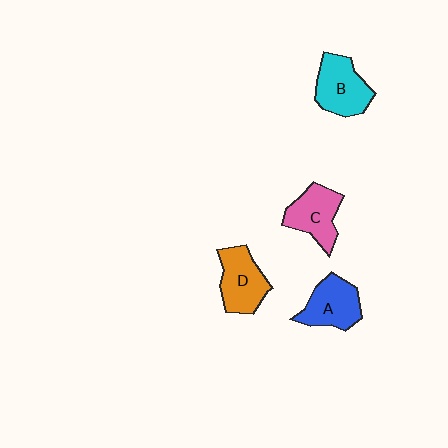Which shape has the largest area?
Shape B (cyan).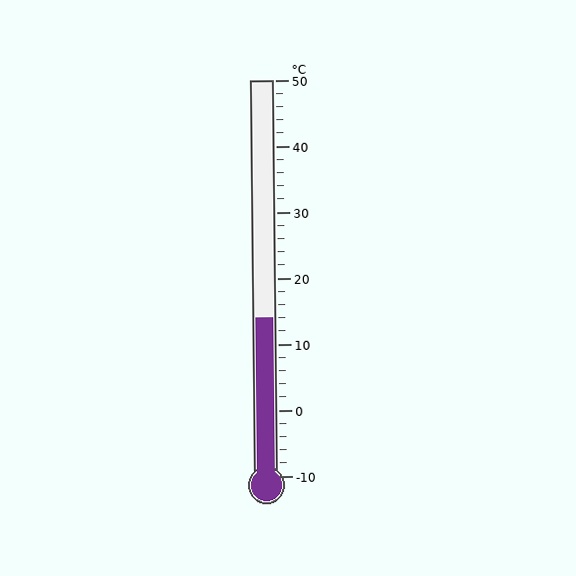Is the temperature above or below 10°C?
The temperature is above 10°C.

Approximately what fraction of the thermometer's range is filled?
The thermometer is filled to approximately 40% of its range.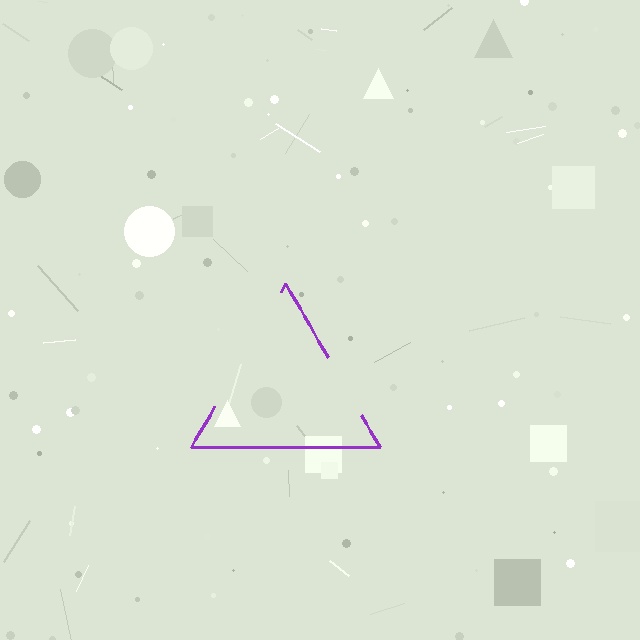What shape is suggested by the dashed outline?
The dashed outline suggests a triangle.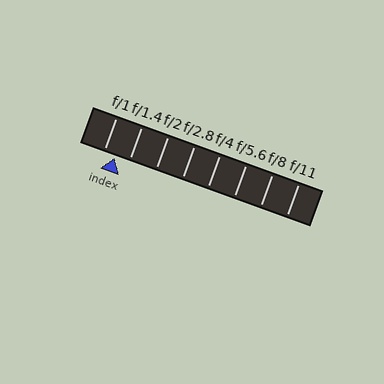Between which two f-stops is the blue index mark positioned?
The index mark is between f/1 and f/1.4.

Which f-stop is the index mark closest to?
The index mark is closest to f/1.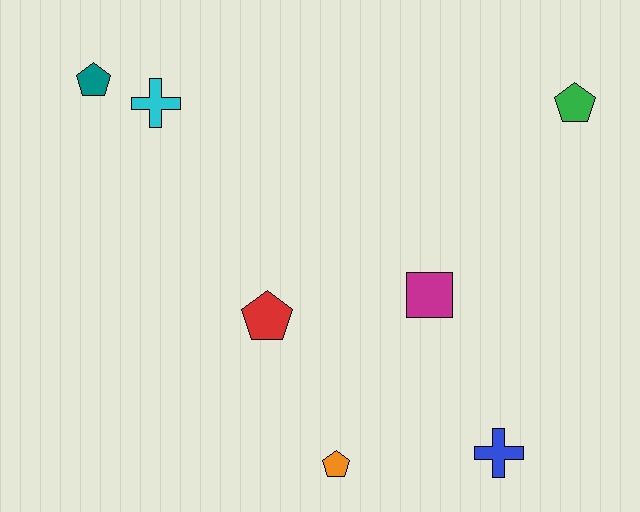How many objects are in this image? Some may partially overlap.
There are 7 objects.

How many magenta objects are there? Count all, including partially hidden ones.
There is 1 magenta object.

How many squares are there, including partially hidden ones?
There is 1 square.